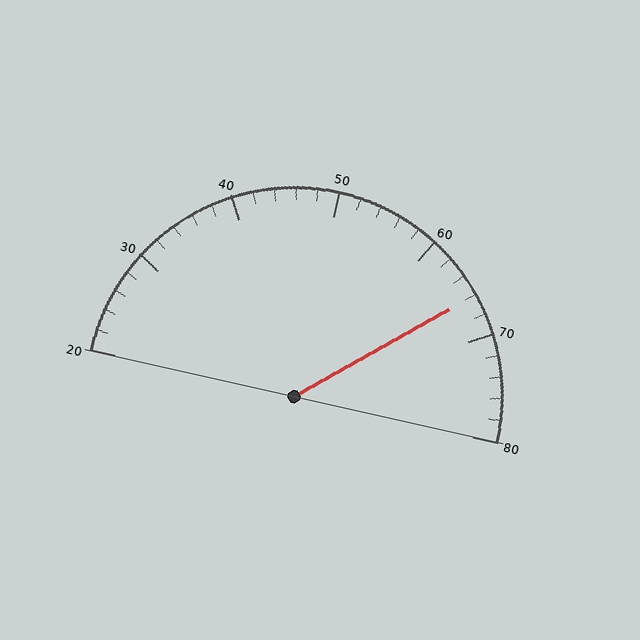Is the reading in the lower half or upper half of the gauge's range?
The reading is in the upper half of the range (20 to 80).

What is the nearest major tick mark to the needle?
The nearest major tick mark is 70.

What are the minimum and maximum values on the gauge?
The gauge ranges from 20 to 80.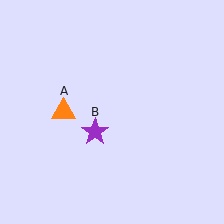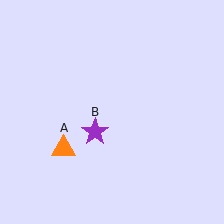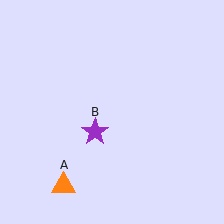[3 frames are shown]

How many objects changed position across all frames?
1 object changed position: orange triangle (object A).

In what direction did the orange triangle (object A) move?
The orange triangle (object A) moved down.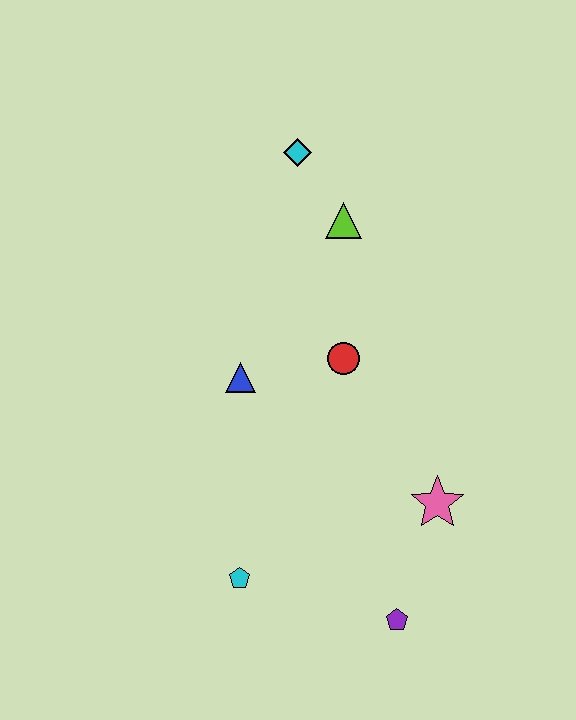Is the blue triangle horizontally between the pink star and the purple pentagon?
No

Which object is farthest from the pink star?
The cyan diamond is farthest from the pink star.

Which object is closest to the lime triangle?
The cyan diamond is closest to the lime triangle.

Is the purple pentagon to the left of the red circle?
No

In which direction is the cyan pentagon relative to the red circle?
The cyan pentagon is below the red circle.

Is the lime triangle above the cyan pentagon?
Yes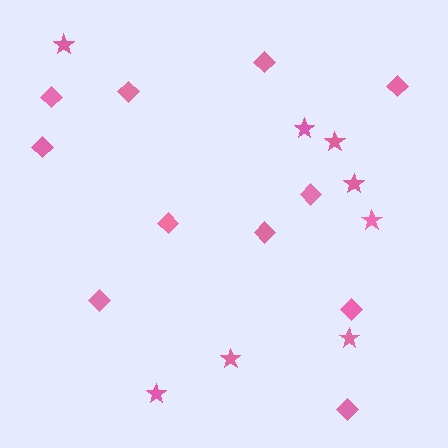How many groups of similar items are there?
There are 2 groups: one group of stars (8) and one group of diamonds (11).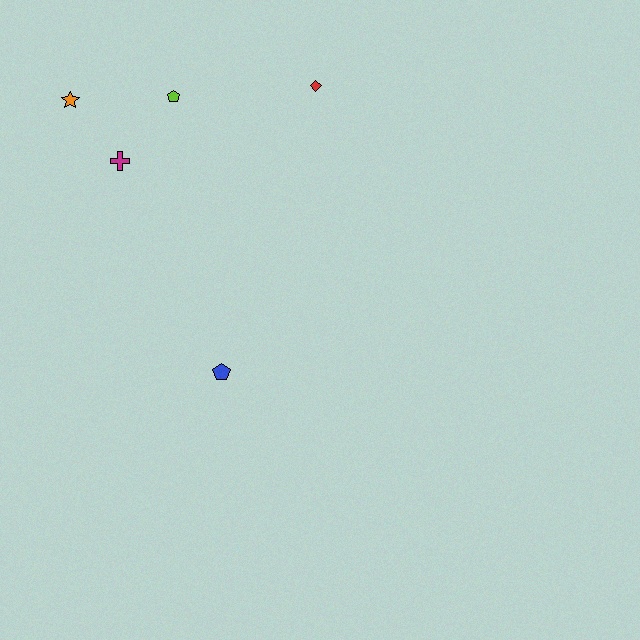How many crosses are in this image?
There is 1 cross.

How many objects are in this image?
There are 5 objects.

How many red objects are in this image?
There is 1 red object.